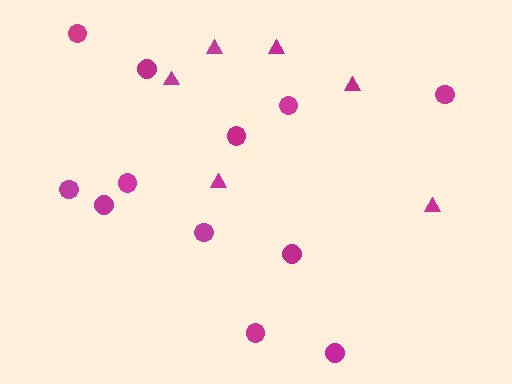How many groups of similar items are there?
There are 2 groups: one group of circles (12) and one group of triangles (6).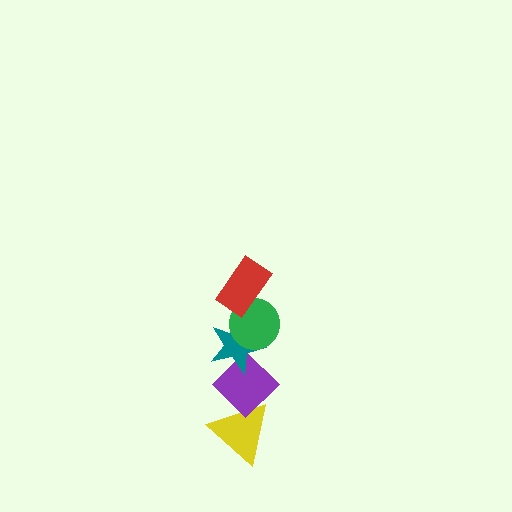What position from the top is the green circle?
The green circle is 2nd from the top.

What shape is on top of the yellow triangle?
The purple diamond is on top of the yellow triangle.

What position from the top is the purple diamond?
The purple diamond is 4th from the top.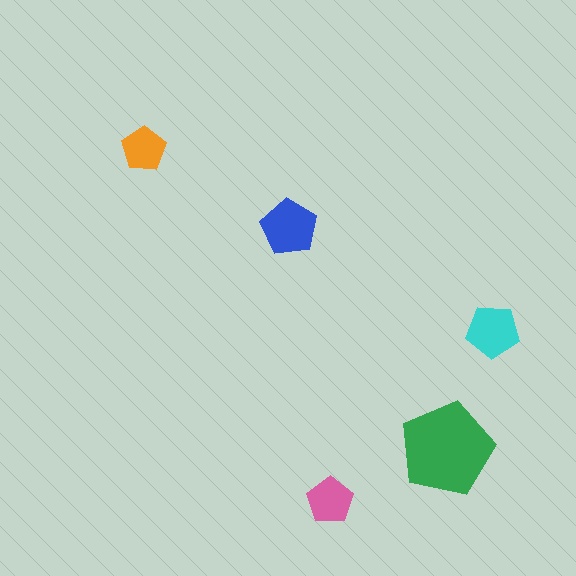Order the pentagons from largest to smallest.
the green one, the blue one, the cyan one, the pink one, the orange one.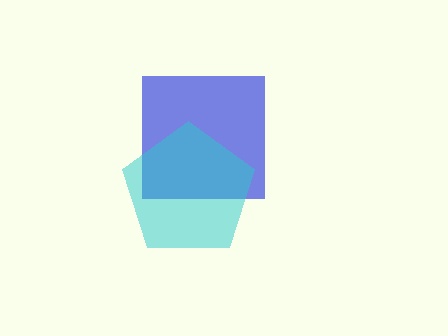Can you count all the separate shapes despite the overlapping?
Yes, there are 2 separate shapes.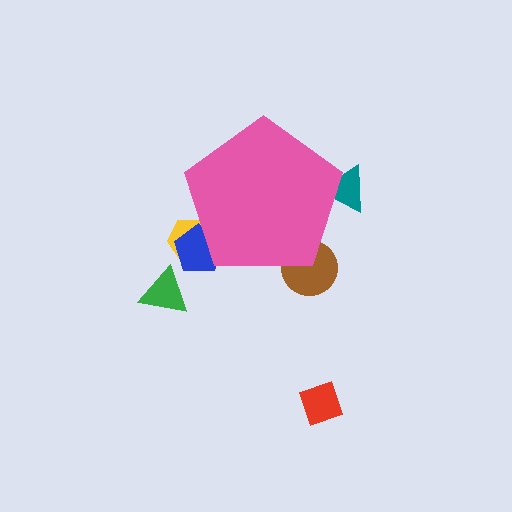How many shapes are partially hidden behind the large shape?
4 shapes are partially hidden.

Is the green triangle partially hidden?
No, the green triangle is fully visible.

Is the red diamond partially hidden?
No, the red diamond is fully visible.